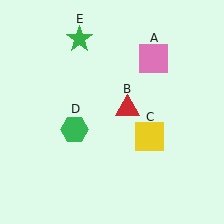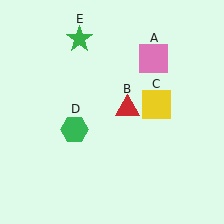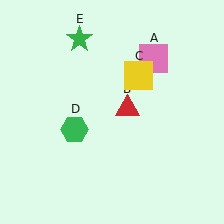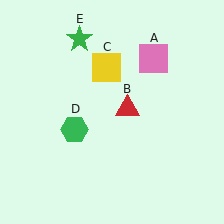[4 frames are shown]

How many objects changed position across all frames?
1 object changed position: yellow square (object C).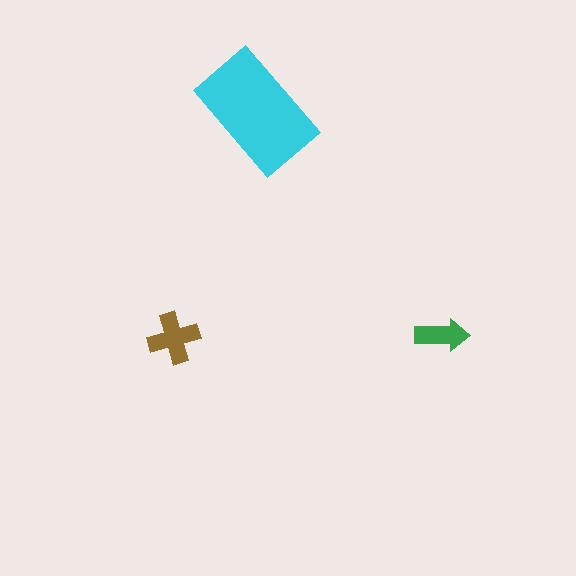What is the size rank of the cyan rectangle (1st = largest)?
1st.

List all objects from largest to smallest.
The cyan rectangle, the brown cross, the green arrow.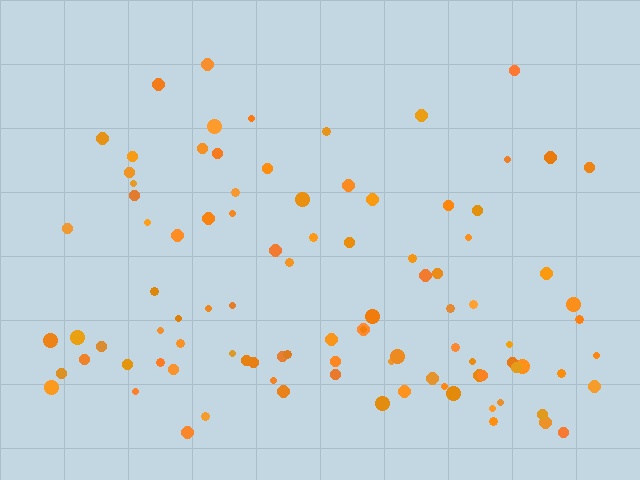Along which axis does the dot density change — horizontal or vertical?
Vertical.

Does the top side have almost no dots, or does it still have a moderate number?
Still a moderate number, just noticeably fewer than the bottom.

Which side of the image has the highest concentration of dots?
The bottom.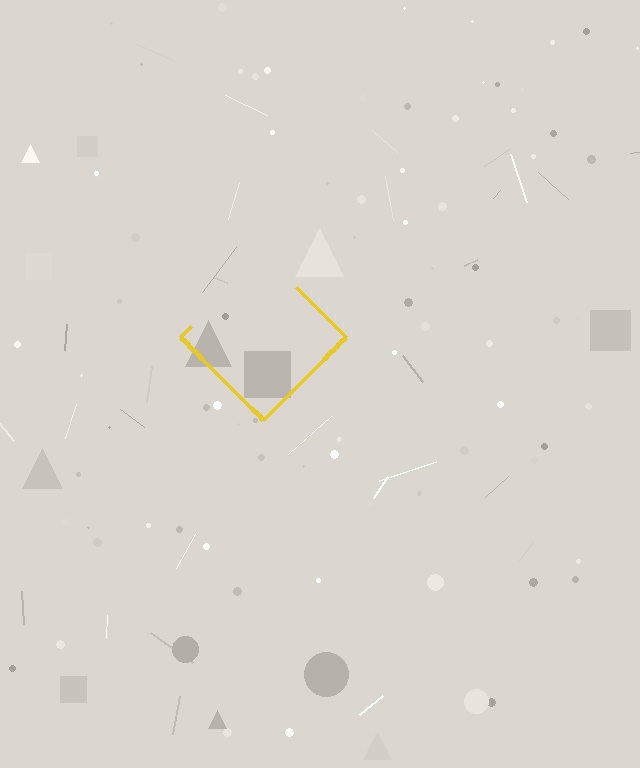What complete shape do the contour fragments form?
The contour fragments form a diamond.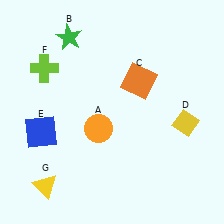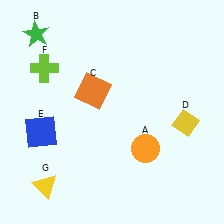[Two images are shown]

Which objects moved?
The objects that moved are: the orange circle (A), the green star (B), the orange square (C).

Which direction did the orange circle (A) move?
The orange circle (A) moved right.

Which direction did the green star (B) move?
The green star (B) moved left.